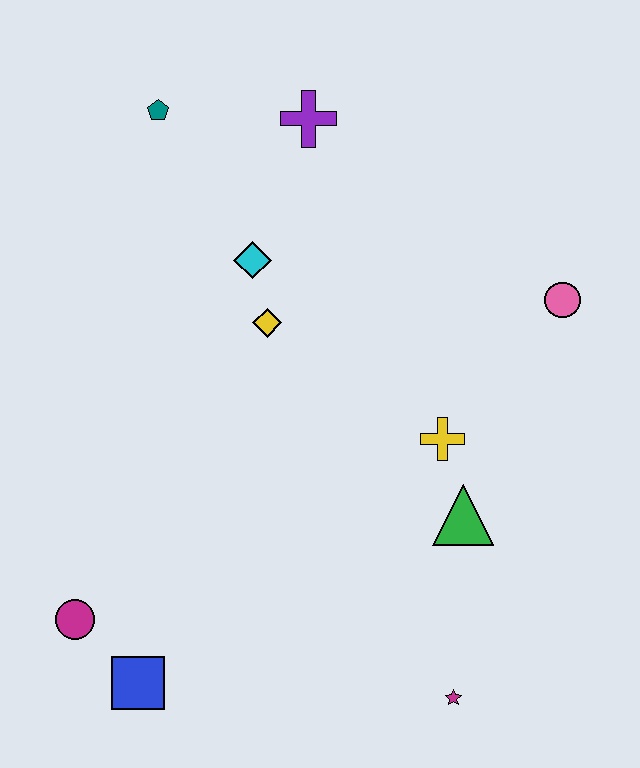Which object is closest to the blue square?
The magenta circle is closest to the blue square.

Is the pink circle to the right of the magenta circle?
Yes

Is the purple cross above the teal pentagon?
No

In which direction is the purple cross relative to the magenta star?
The purple cross is above the magenta star.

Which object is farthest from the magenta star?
The teal pentagon is farthest from the magenta star.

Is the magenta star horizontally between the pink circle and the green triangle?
No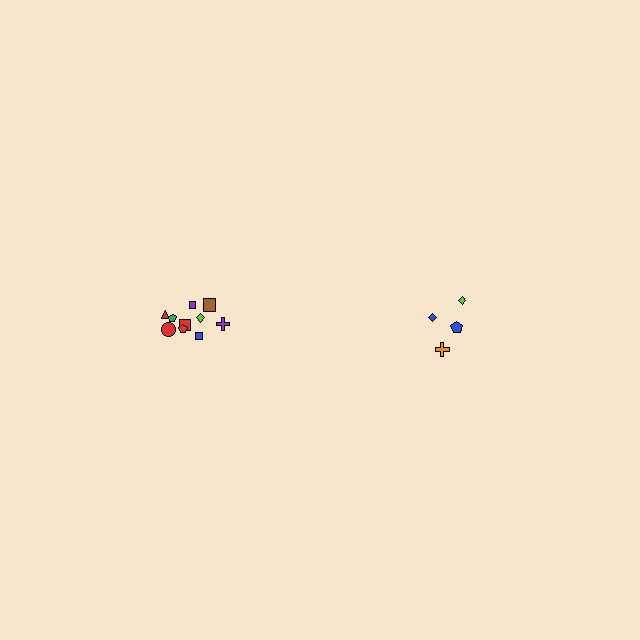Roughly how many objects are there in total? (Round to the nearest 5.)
Roughly 15 objects in total.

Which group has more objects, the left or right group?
The left group.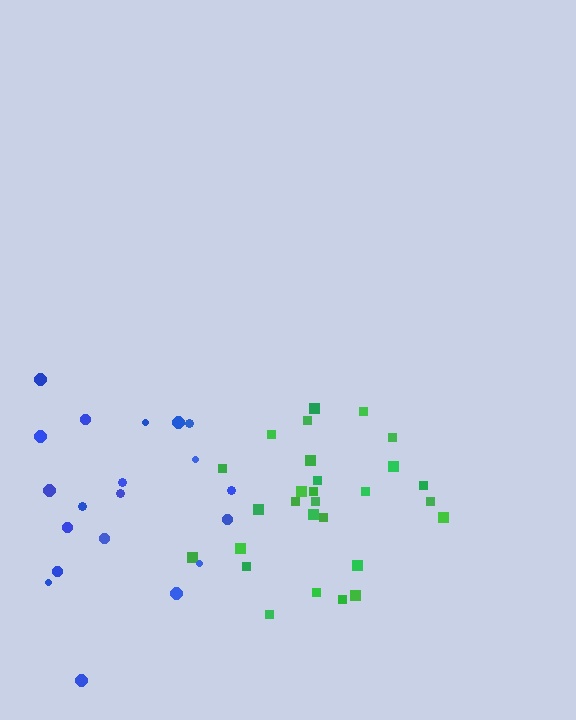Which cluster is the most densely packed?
Green.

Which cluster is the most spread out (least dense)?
Blue.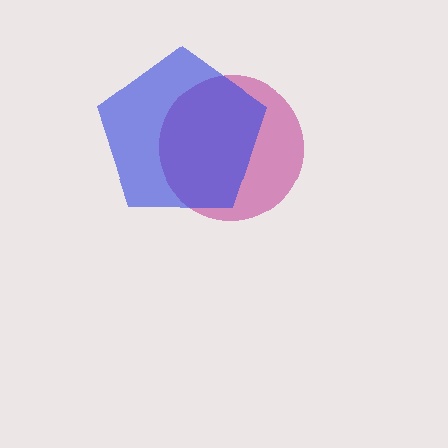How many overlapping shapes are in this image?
There are 2 overlapping shapes in the image.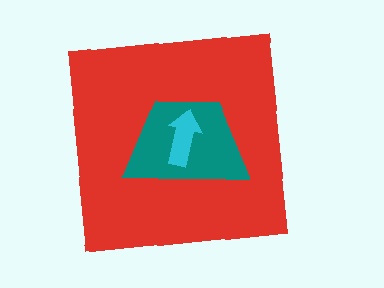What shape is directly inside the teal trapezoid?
The cyan arrow.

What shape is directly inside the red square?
The teal trapezoid.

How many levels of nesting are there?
3.